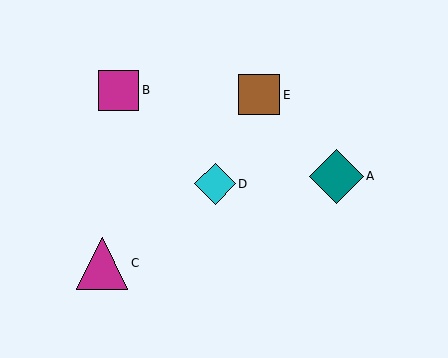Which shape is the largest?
The teal diamond (labeled A) is the largest.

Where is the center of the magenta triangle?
The center of the magenta triangle is at (102, 263).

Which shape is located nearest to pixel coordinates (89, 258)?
The magenta triangle (labeled C) at (102, 263) is nearest to that location.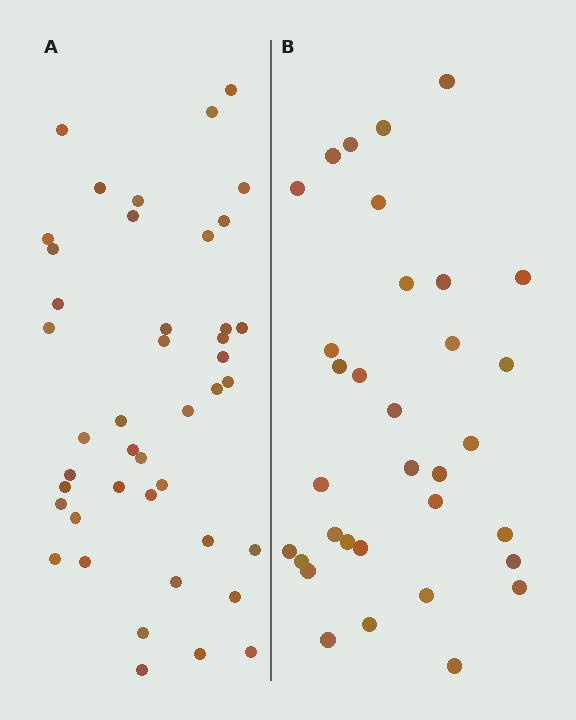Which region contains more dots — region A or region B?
Region A (the left region) has more dots.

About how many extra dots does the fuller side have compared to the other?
Region A has roughly 10 or so more dots than region B.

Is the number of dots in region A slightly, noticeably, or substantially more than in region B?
Region A has noticeably more, but not dramatically so. The ratio is roughly 1.3 to 1.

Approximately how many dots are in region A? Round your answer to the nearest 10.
About 40 dots. (The exact count is 43, which rounds to 40.)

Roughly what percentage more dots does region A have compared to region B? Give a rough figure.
About 30% more.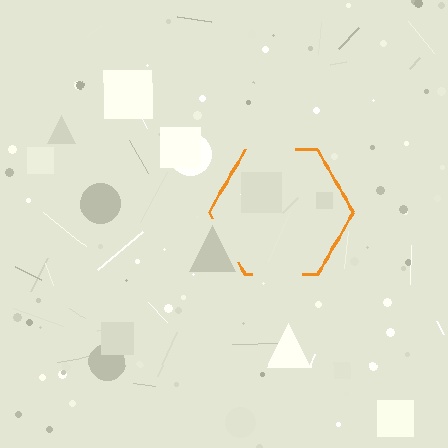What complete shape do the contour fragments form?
The contour fragments form a hexagon.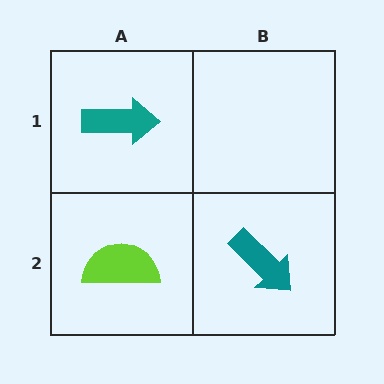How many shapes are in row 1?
1 shape.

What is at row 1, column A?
A teal arrow.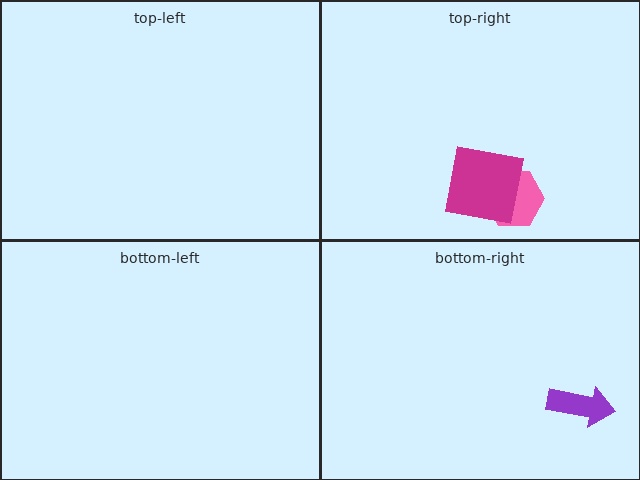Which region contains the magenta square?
The top-right region.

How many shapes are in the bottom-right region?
1.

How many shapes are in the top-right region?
2.